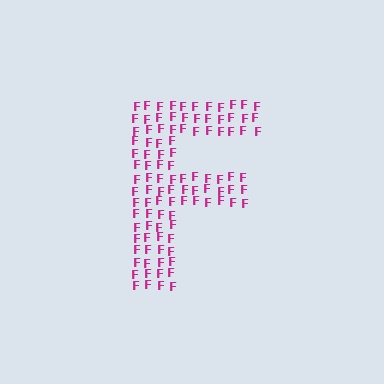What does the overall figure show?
The overall figure shows the letter F.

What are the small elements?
The small elements are letter F's.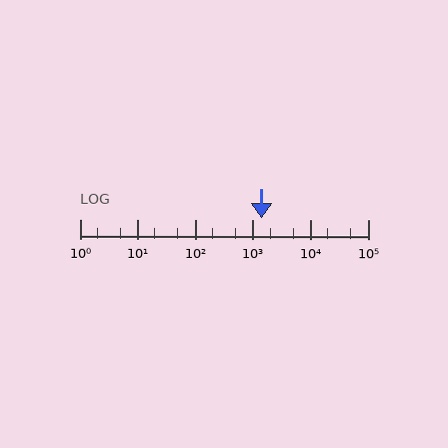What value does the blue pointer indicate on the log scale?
The pointer indicates approximately 1400.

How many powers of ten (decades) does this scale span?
The scale spans 5 decades, from 1 to 100000.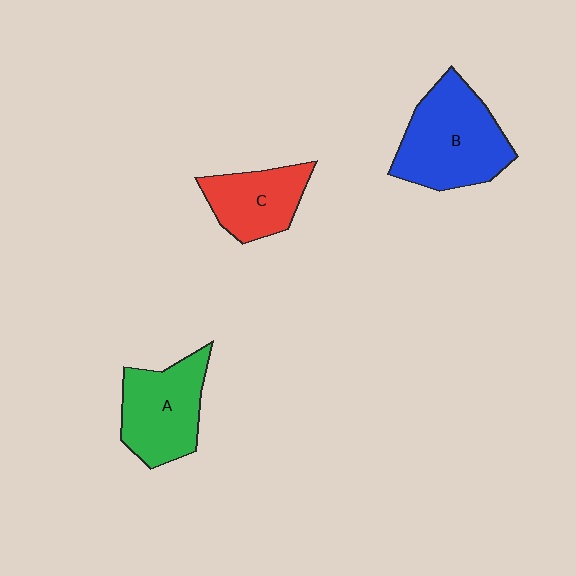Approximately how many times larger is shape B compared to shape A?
Approximately 1.3 times.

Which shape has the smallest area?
Shape C (red).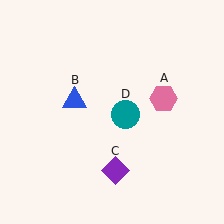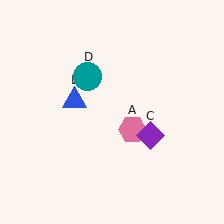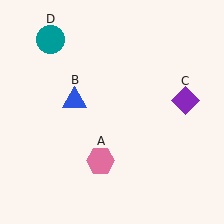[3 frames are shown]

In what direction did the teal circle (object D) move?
The teal circle (object D) moved up and to the left.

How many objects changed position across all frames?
3 objects changed position: pink hexagon (object A), purple diamond (object C), teal circle (object D).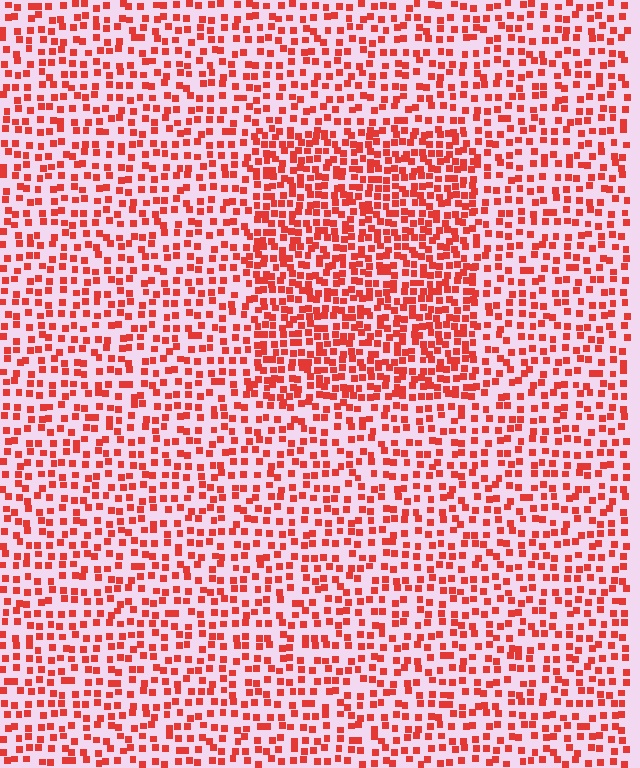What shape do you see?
I see a rectangle.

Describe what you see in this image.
The image contains small red elements arranged at two different densities. A rectangle-shaped region is visible where the elements are more densely packed than the surrounding area.